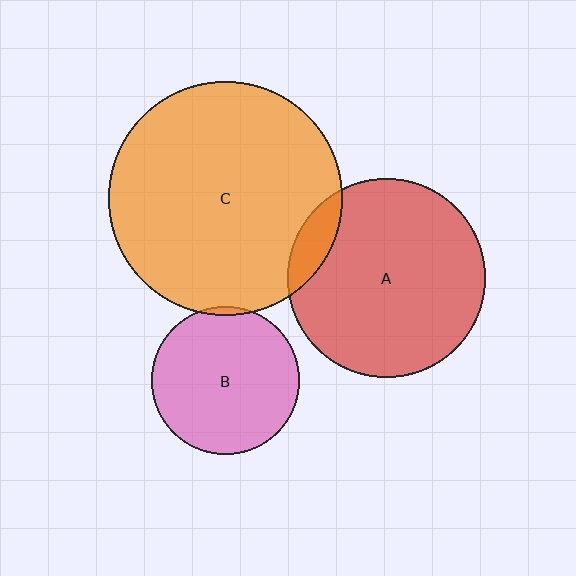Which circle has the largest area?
Circle C (orange).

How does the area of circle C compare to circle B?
Approximately 2.5 times.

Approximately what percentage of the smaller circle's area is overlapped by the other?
Approximately 5%.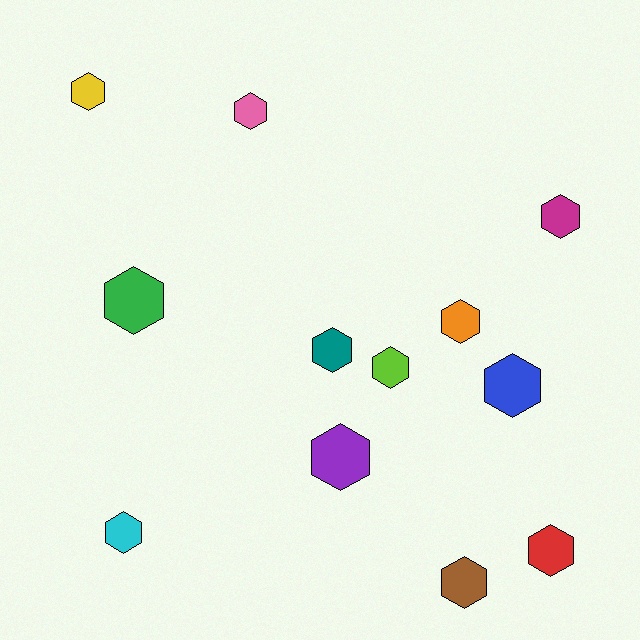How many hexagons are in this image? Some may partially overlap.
There are 12 hexagons.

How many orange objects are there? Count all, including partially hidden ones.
There is 1 orange object.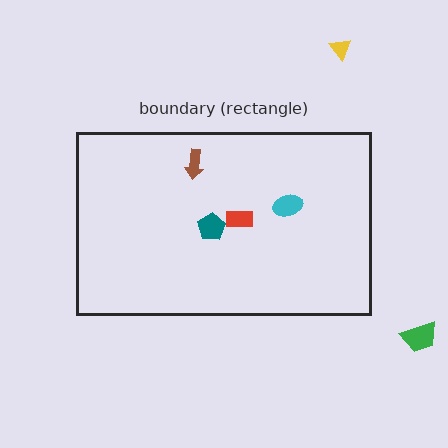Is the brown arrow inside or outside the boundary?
Inside.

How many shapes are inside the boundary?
4 inside, 2 outside.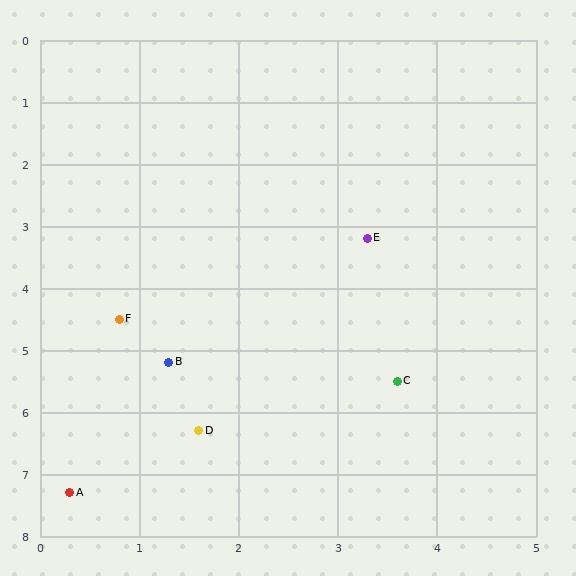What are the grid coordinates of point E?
Point E is at approximately (3.3, 3.2).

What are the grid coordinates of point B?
Point B is at approximately (1.3, 5.2).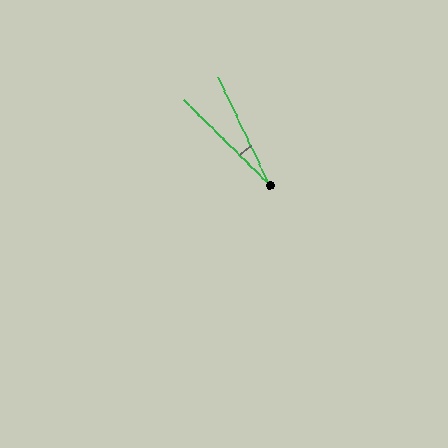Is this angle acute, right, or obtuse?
It is acute.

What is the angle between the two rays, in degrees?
Approximately 20 degrees.